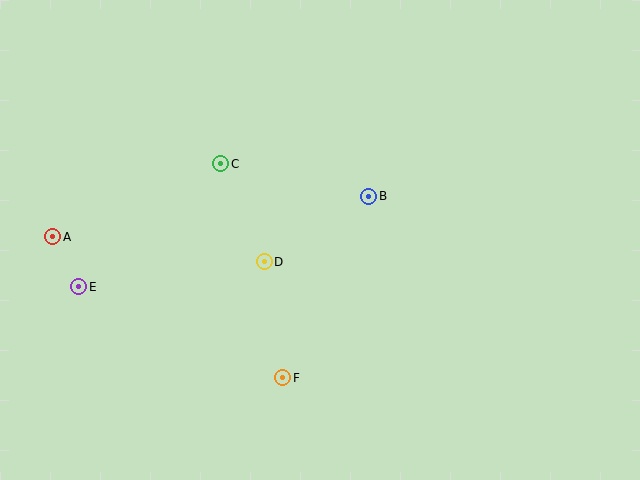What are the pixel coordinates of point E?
Point E is at (79, 287).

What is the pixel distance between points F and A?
The distance between F and A is 270 pixels.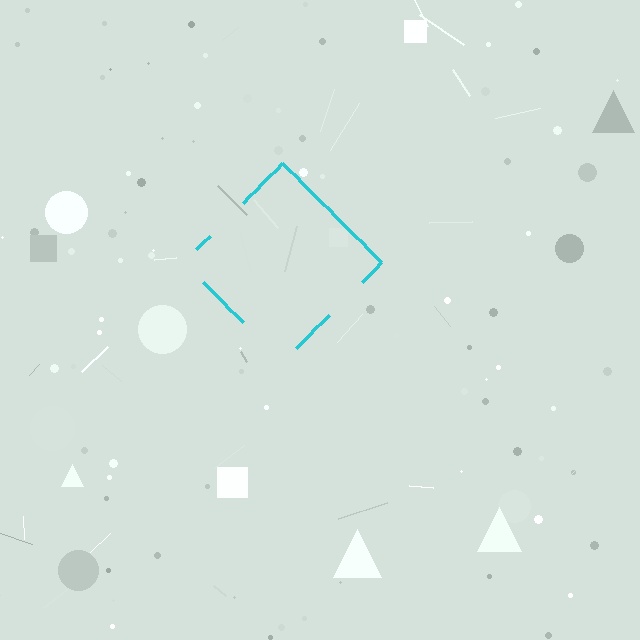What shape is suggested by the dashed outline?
The dashed outline suggests a diamond.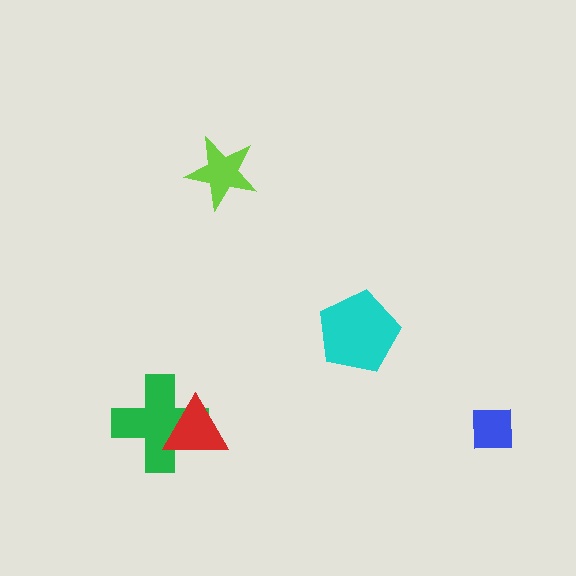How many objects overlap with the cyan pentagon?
0 objects overlap with the cyan pentagon.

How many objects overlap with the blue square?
0 objects overlap with the blue square.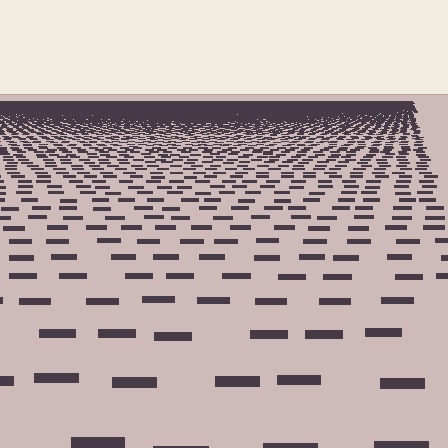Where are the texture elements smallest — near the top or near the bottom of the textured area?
Near the top.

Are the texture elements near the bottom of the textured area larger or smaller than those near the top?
Larger. Near the bottom, elements are closer to the viewer and appear at a bigger on-screen size.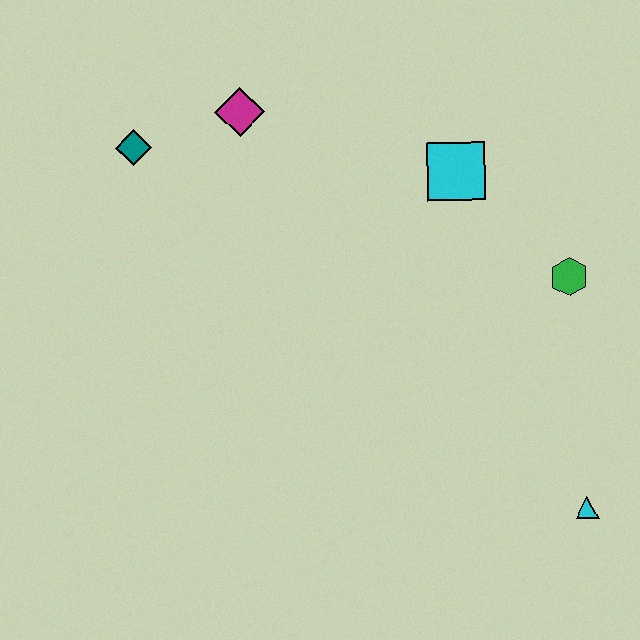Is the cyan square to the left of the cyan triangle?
Yes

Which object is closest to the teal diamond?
The magenta diamond is closest to the teal diamond.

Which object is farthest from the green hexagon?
The teal diamond is farthest from the green hexagon.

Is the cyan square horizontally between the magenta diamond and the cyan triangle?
Yes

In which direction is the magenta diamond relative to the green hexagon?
The magenta diamond is to the left of the green hexagon.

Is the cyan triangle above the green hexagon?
No